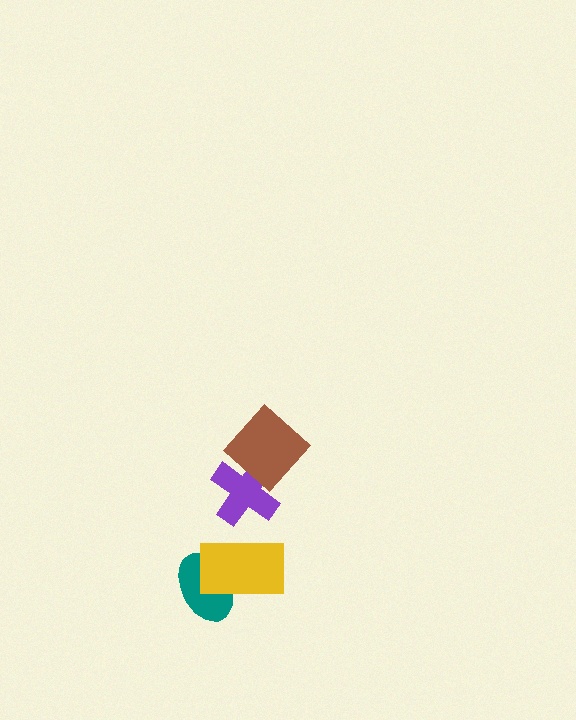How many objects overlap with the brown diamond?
1 object overlaps with the brown diamond.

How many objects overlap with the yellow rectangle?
1 object overlaps with the yellow rectangle.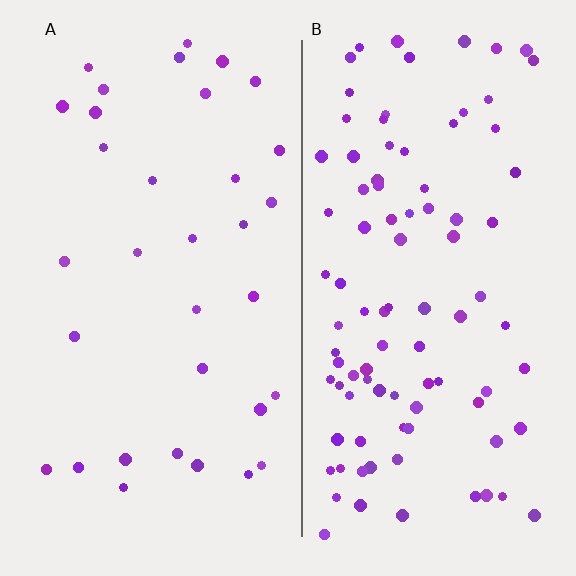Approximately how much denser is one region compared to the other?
Approximately 2.7× — region B over region A.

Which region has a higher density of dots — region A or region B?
B (the right).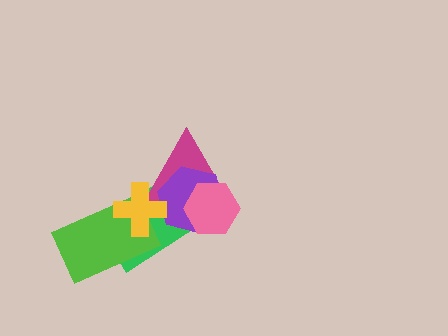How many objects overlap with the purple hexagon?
4 objects overlap with the purple hexagon.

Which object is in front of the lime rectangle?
The yellow cross is in front of the lime rectangle.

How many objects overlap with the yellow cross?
4 objects overlap with the yellow cross.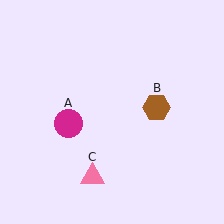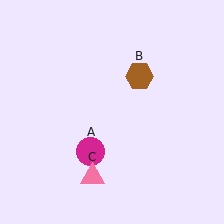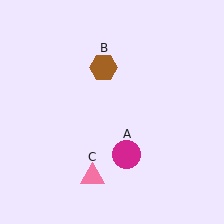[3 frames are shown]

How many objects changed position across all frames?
2 objects changed position: magenta circle (object A), brown hexagon (object B).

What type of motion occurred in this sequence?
The magenta circle (object A), brown hexagon (object B) rotated counterclockwise around the center of the scene.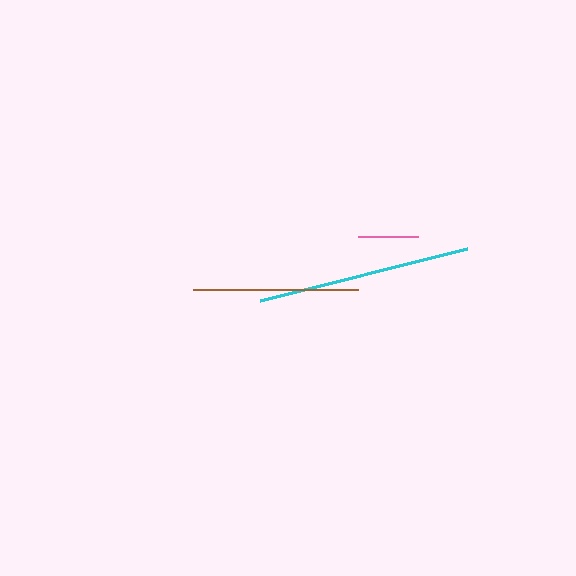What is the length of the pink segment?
The pink segment is approximately 61 pixels long.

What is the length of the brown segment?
The brown segment is approximately 165 pixels long.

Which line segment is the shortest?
The pink line is the shortest at approximately 61 pixels.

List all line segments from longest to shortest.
From longest to shortest: cyan, brown, pink.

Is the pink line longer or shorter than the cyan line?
The cyan line is longer than the pink line.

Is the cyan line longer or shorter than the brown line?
The cyan line is longer than the brown line.